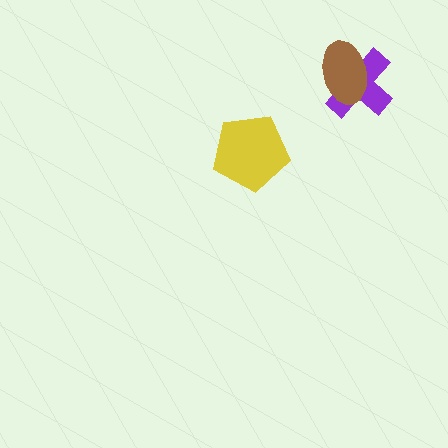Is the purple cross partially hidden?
Yes, it is partially covered by another shape.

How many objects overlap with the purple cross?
1 object overlaps with the purple cross.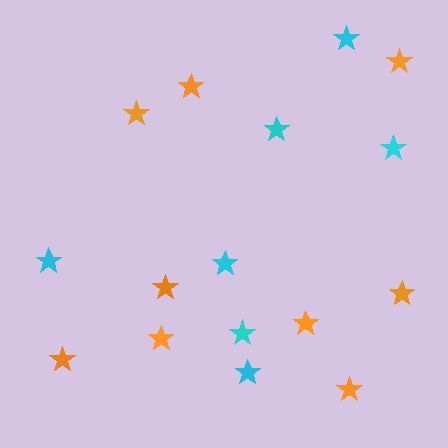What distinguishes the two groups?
There are 2 groups: one group of cyan stars (7) and one group of orange stars (9).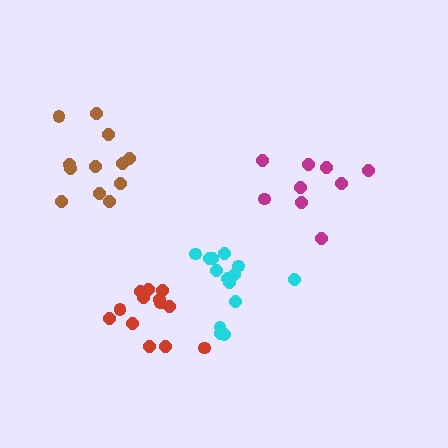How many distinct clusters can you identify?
There are 4 distinct clusters.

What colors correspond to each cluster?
The clusters are colored: brown, red, cyan, magenta.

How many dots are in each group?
Group 1: 12 dots, Group 2: 13 dots, Group 3: 14 dots, Group 4: 9 dots (48 total).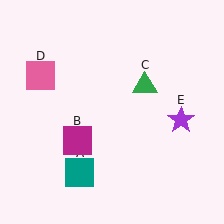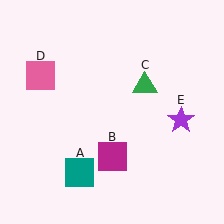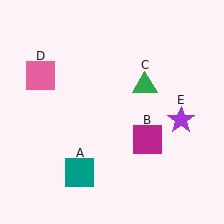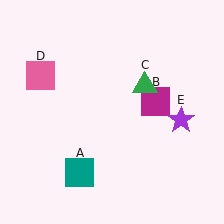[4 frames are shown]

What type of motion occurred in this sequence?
The magenta square (object B) rotated counterclockwise around the center of the scene.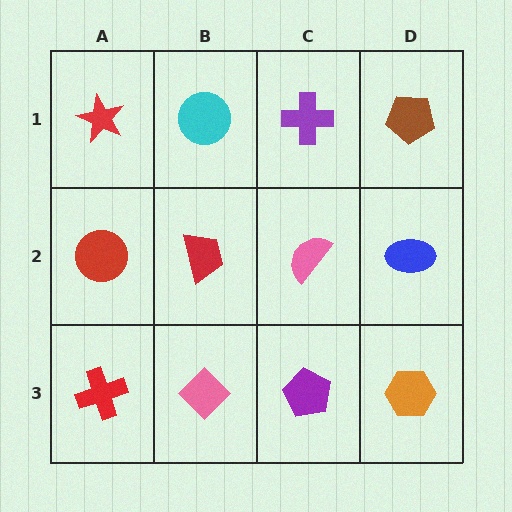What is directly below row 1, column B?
A red trapezoid.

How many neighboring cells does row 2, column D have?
3.